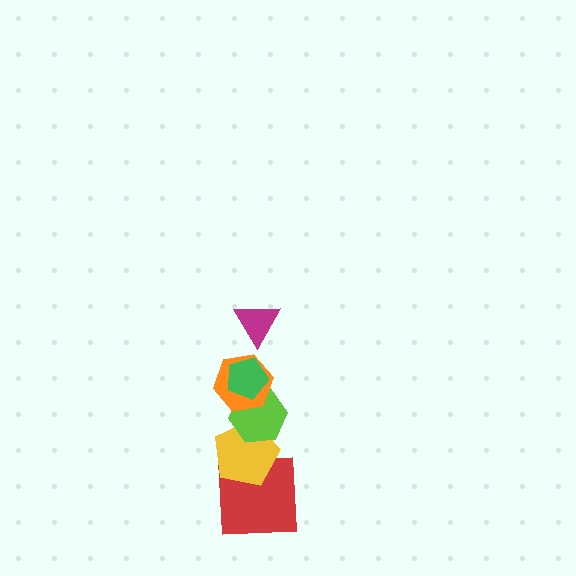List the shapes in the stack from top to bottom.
From top to bottom: the magenta triangle, the green pentagon, the orange hexagon, the lime hexagon, the yellow pentagon, the red square.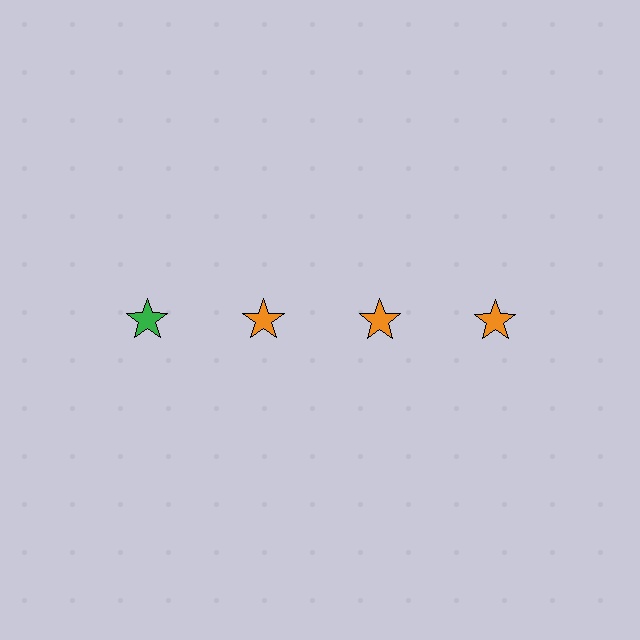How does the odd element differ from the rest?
It has a different color: green instead of orange.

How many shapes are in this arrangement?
There are 4 shapes arranged in a grid pattern.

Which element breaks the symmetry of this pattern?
The green star in the top row, leftmost column breaks the symmetry. All other shapes are orange stars.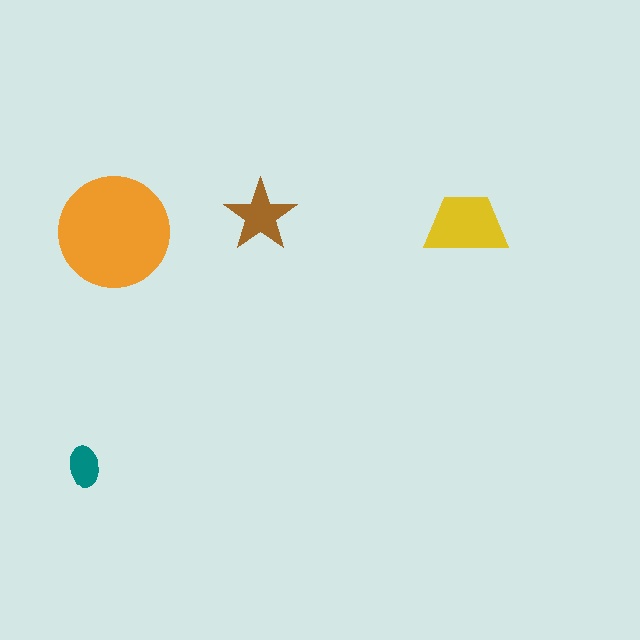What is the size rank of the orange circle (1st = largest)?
1st.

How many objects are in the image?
There are 4 objects in the image.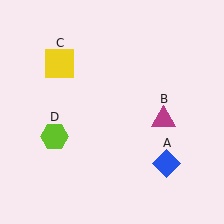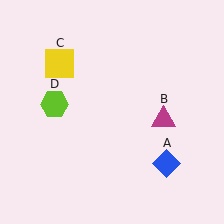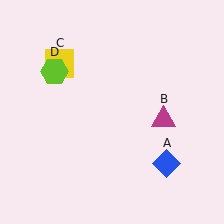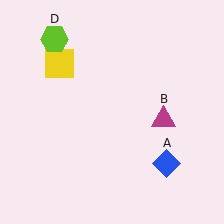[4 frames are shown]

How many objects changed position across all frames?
1 object changed position: lime hexagon (object D).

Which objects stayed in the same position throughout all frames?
Blue diamond (object A) and magenta triangle (object B) and yellow square (object C) remained stationary.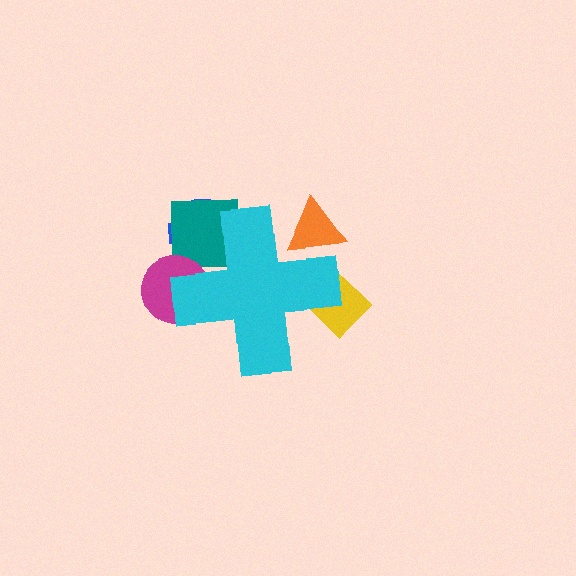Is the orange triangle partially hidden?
Yes, the orange triangle is partially hidden behind the cyan cross.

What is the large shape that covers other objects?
A cyan cross.